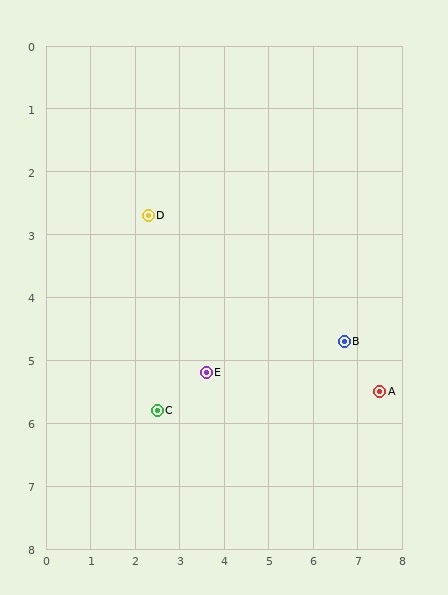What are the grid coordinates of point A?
Point A is at approximately (7.5, 5.5).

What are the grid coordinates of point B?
Point B is at approximately (6.7, 4.7).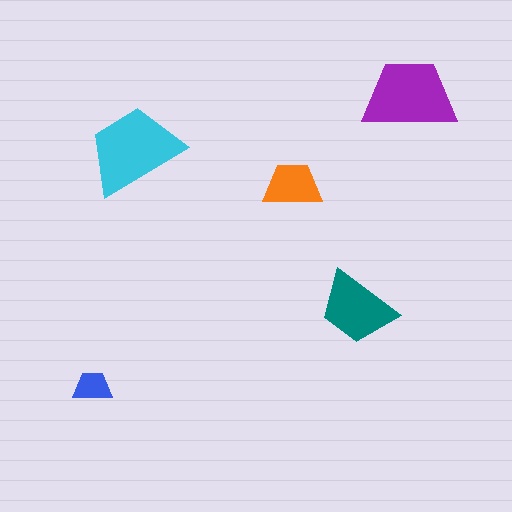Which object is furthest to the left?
The blue trapezoid is leftmost.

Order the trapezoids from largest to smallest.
the cyan one, the purple one, the teal one, the orange one, the blue one.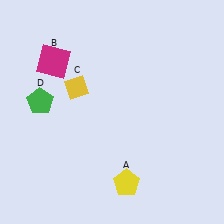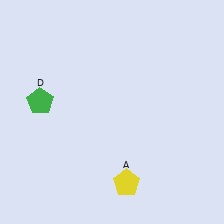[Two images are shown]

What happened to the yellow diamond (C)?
The yellow diamond (C) was removed in Image 2. It was in the top-left area of Image 1.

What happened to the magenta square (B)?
The magenta square (B) was removed in Image 2. It was in the top-left area of Image 1.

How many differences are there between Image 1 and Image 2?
There are 2 differences between the two images.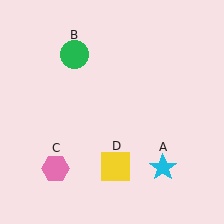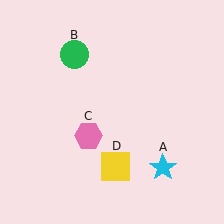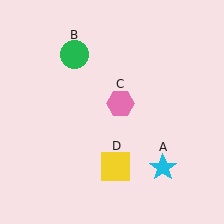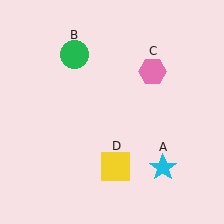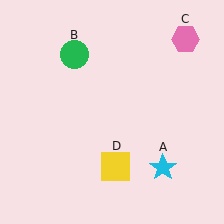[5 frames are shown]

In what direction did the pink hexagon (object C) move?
The pink hexagon (object C) moved up and to the right.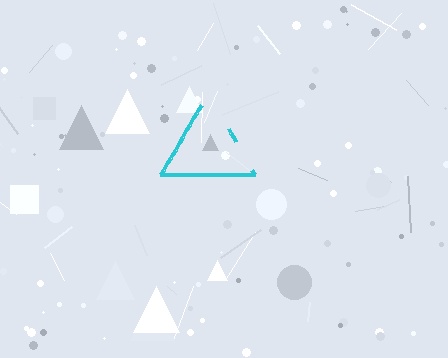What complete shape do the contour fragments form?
The contour fragments form a triangle.